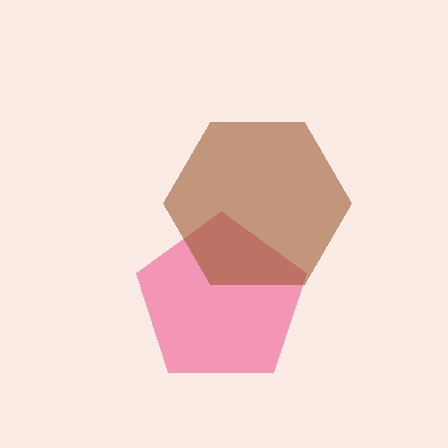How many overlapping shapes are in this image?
There are 2 overlapping shapes in the image.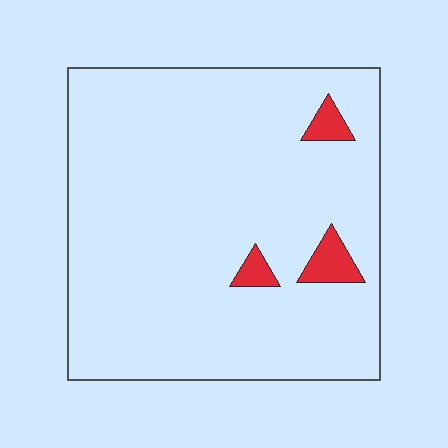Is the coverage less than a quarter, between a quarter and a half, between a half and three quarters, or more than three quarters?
Less than a quarter.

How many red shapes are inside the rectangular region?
3.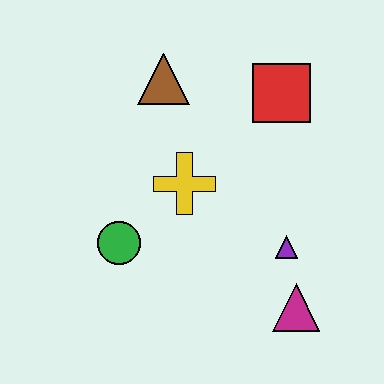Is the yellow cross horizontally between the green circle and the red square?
Yes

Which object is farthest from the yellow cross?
The magenta triangle is farthest from the yellow cross.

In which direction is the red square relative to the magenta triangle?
The red square is above the magenta triangle.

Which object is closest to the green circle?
The yellow cross is closest to the green circle.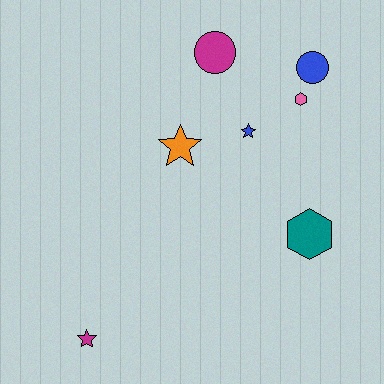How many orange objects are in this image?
There is 1 orange object.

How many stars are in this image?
There are 3 stars.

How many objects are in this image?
There are 7 objects.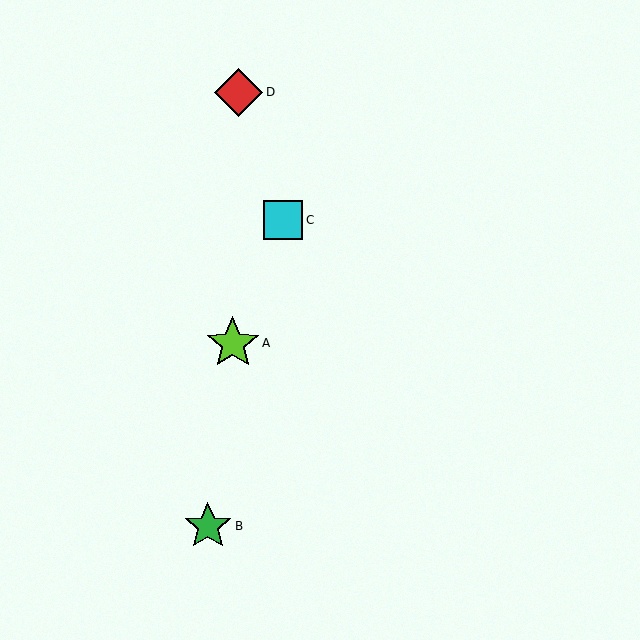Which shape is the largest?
The lime star (labeled A) is the largest.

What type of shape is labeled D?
Shape D is a red diamond.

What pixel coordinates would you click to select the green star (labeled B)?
Click at (208, 526) to select the green star B.